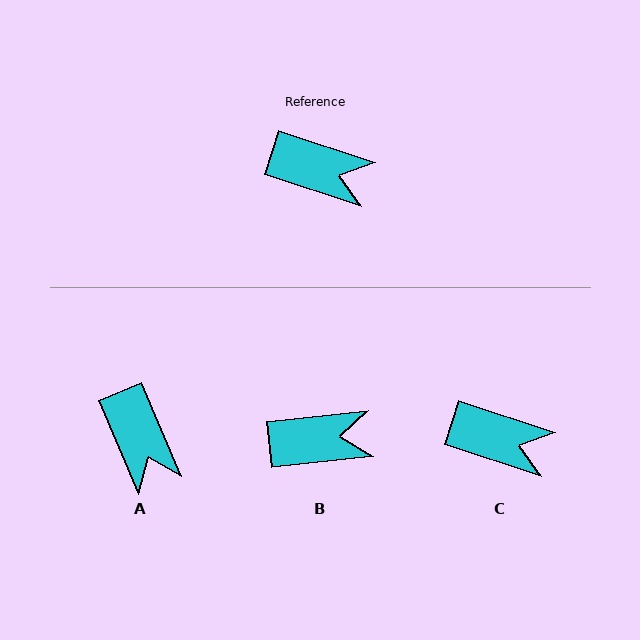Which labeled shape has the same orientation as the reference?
C.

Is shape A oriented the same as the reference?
No, it is off by about 49 degrees.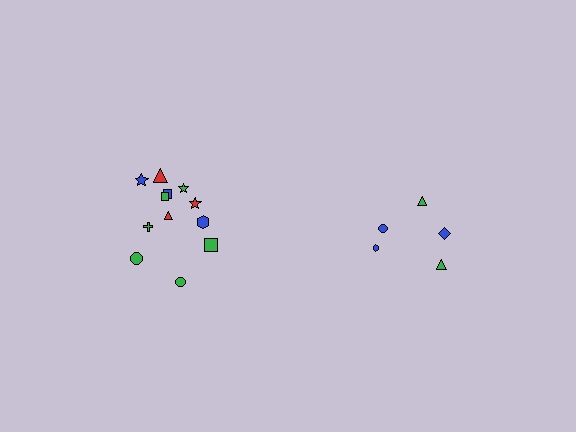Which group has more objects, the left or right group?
The left group.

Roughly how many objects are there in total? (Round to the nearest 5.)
Roughly 15 objects in total.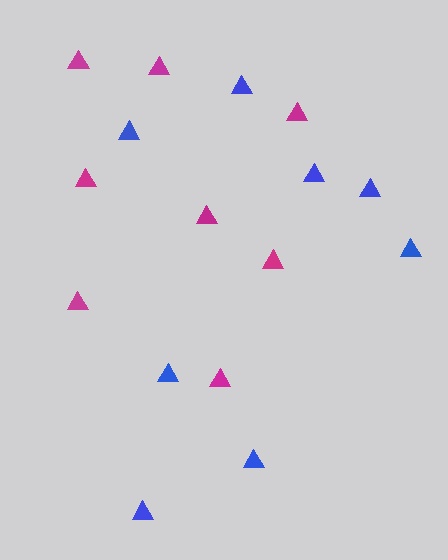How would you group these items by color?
There are 2 groups: one group of blue triangles (8) and one group of magenta triangles (8).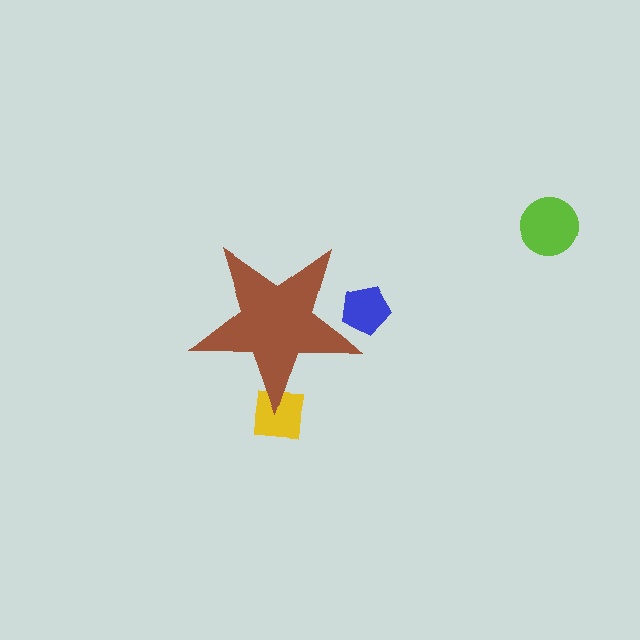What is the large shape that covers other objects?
A brown star.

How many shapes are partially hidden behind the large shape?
2 shapes are partially hidden.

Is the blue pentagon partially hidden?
Yes, the blue pentagon is partially hidden behind the brown star.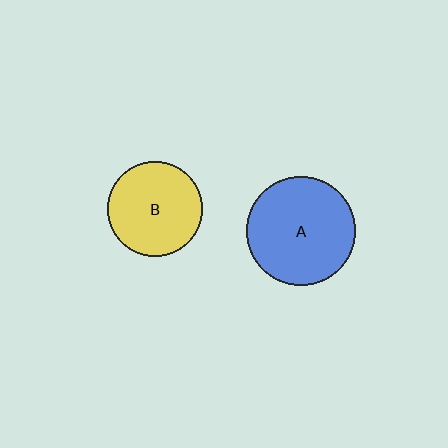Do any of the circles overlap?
No, none of the circles overlap.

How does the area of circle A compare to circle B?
Approximately 1.3 times.